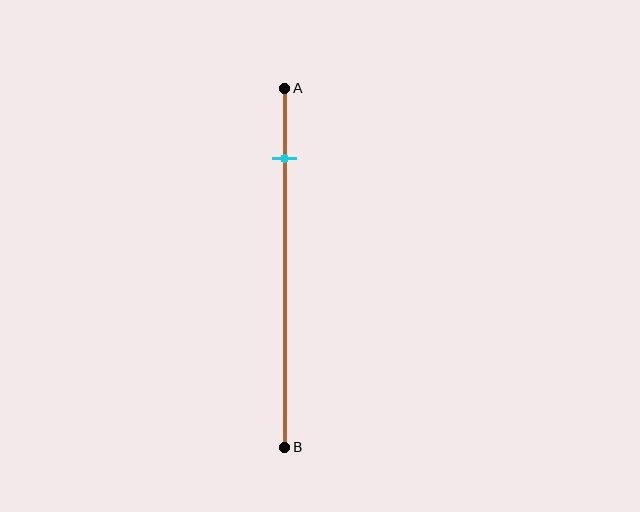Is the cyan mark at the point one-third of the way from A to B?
No, the mark is at about 20% from A, not at the 33% one-third point.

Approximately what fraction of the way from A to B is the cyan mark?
The cyan mark is approximately 20% of the way from A to B.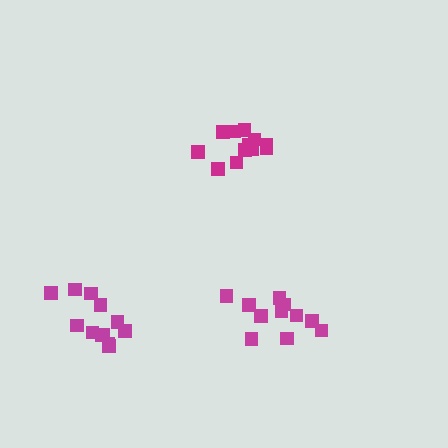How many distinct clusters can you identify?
There are 3 distinct clusters.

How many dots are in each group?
Group 1: 12 dots, Group 2: 11 dots, Group 3: 12 dots (35 total).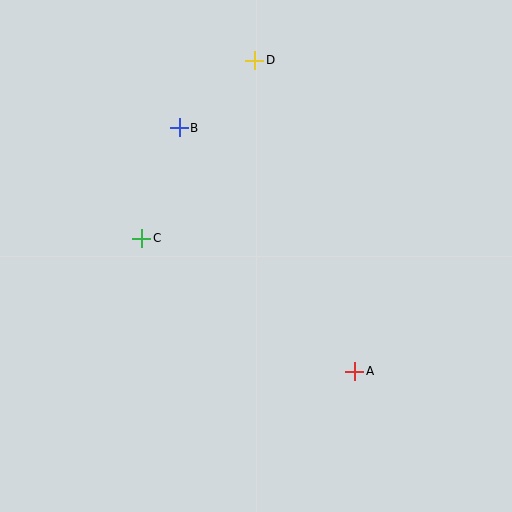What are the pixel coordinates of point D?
Point D is at (255, 60).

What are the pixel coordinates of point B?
Point B is at (179, 128).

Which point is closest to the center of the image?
Point C at (142, 238) is closest to the center.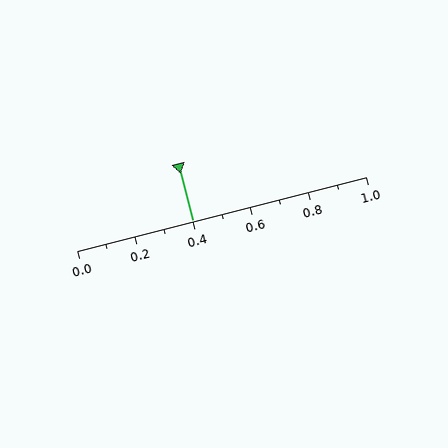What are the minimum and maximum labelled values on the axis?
The axis runs from 0.0 to 1.0.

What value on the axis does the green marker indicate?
The marker indicates approximately 0.4.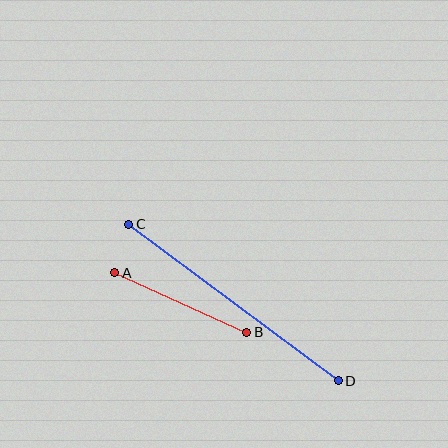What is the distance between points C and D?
The distance is approximately 262 pixels.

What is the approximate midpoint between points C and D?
The midpoint is at approximately (234, 303) pixels.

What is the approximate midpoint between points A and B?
The midpoint is at approximately (181, 302) pixels.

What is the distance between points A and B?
The distance is approximately 145 pixels.